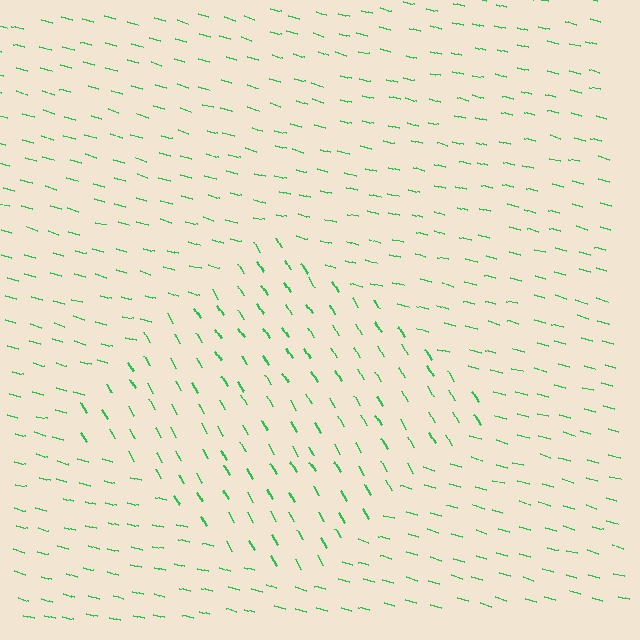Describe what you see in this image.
The image is filled with small green line segments. A diamond region in the image has lines oriented differently from the surrounding lines, creating a visible texture boundary.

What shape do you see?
I see a diamond.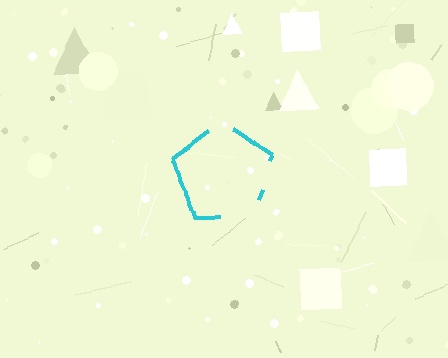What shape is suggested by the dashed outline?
The dashed outline suggests a pentagon.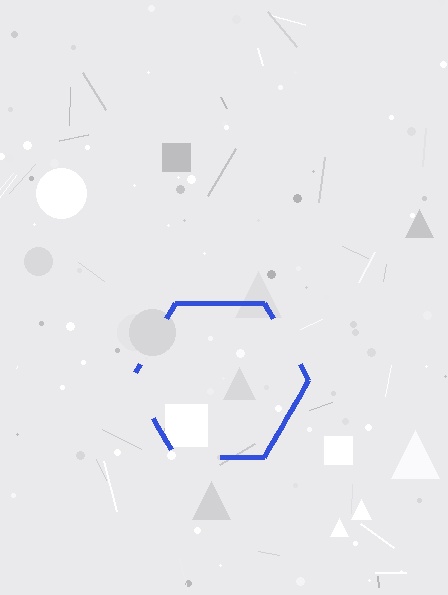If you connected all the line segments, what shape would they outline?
They would outline a hexagon.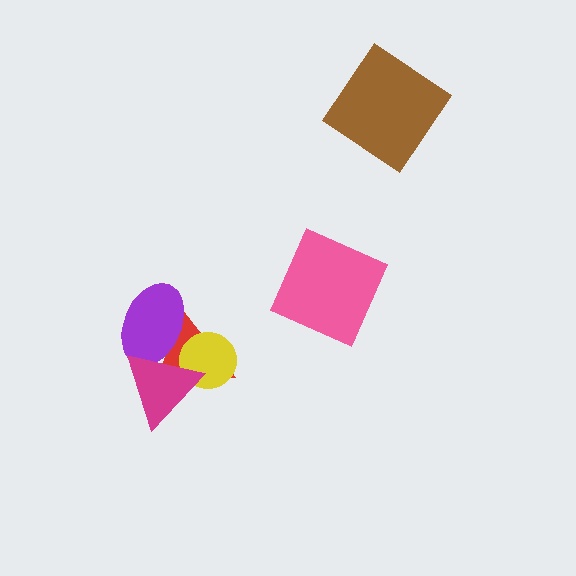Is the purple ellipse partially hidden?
Yes, it is partially covered by another shape.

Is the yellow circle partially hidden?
Yes, it is partially covered by another shape.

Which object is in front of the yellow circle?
The magenta triangle is in front of the yellow circle.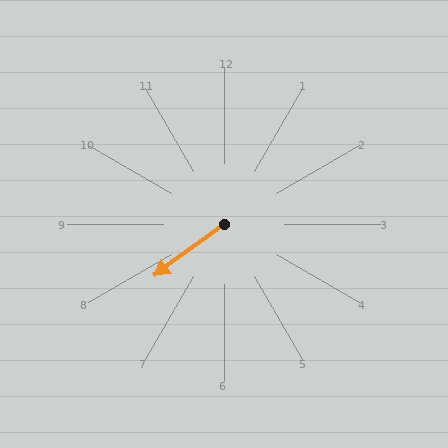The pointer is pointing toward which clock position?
Roughly 8 o'clock.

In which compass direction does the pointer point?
Southwest.